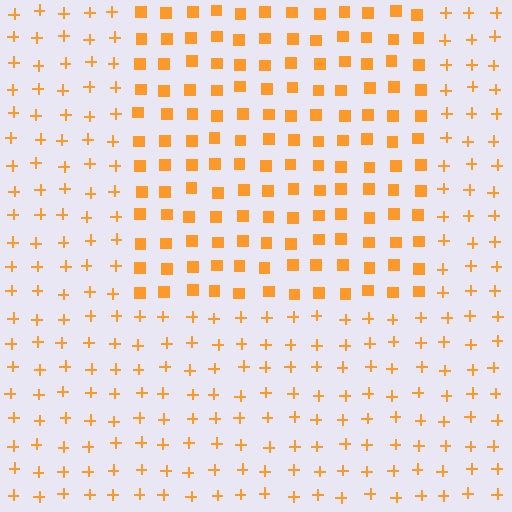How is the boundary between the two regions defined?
The boundary is defined by a change in element shape: squares inside vs. plus signs outside. All elements share the same color and spacing.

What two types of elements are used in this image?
The image uses squares inside the rectangle region and plus signs outside it.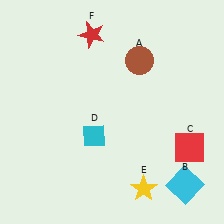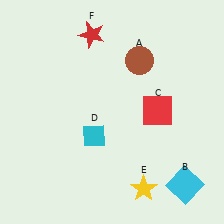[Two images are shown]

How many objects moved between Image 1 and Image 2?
1 object moved between the two images.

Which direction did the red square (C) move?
The red square (C) moved up.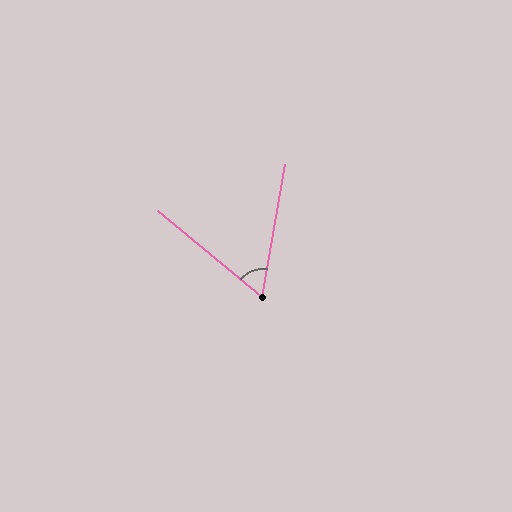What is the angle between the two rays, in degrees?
Approximately 60 degrees.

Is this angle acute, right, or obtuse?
It is acute.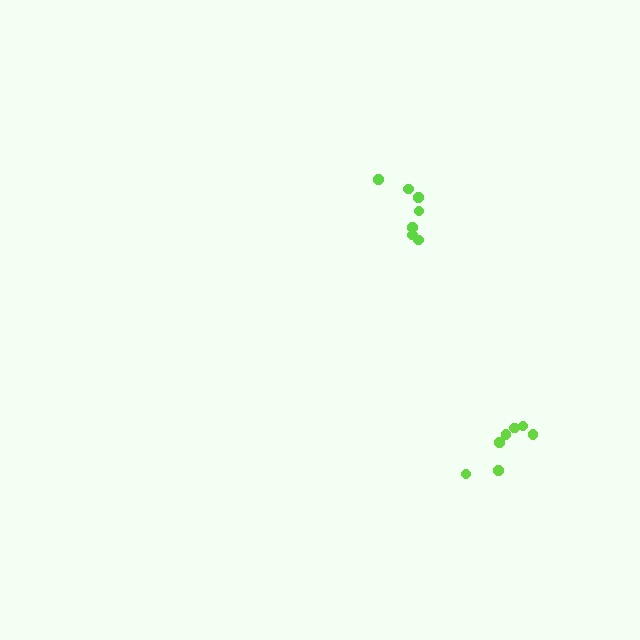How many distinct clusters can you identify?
There are 2 distinct clusters.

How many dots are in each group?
Group 1: 7 dots, Group 2: 7 dots (14 total).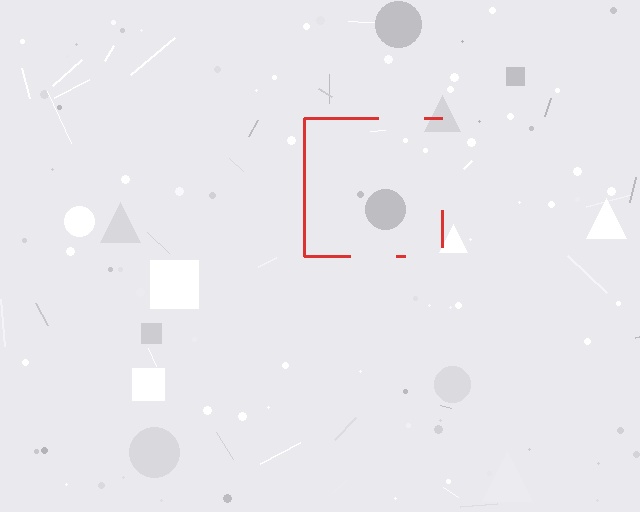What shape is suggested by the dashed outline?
The dashed outline suggests a square.